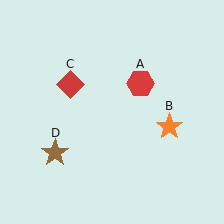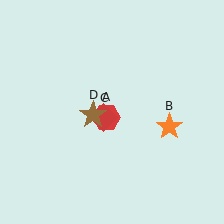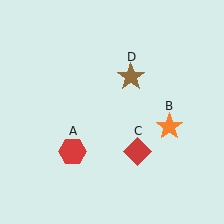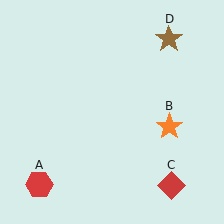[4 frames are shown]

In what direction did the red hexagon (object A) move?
The red hexagon (object A) moved down and to the left.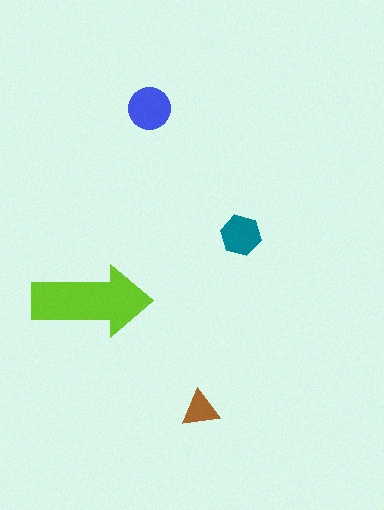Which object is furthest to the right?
The teal hexagon is rightmost.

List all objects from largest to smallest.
The lime arrow, the blue circle, the teal hexagon, the brown triangle.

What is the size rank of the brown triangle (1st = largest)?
4th.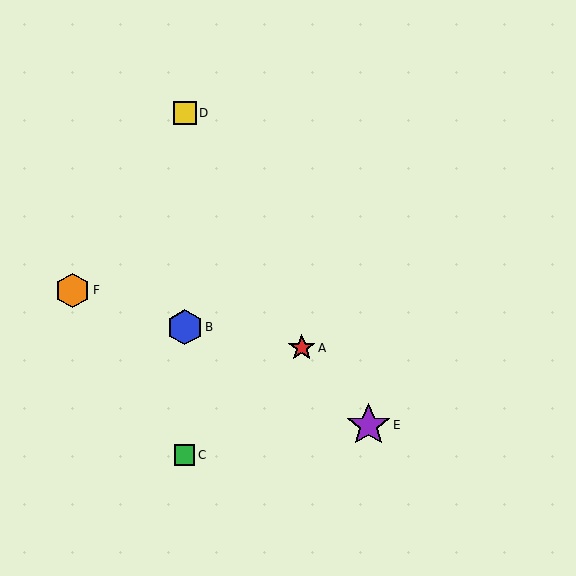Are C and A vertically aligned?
No, C is at x≈185 and A is at x≈302.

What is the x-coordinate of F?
Object F is at x≈73.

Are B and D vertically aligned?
Yes, both are at x≈185.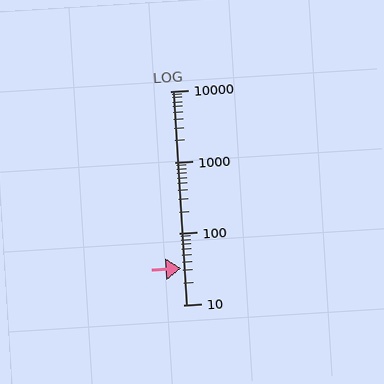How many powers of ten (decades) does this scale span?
The scale spans 3 decades, from 10 to 10000.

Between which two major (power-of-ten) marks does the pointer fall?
The pointer is between 10 and 100.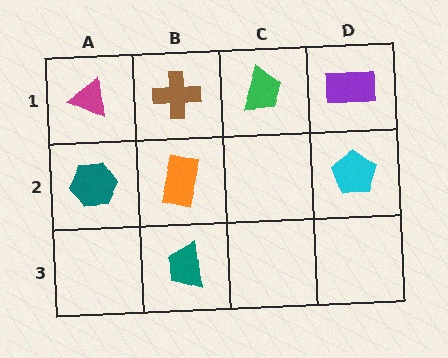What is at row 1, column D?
A purple rectangle.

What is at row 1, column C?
A green trapezoid.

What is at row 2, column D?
A cyan pentagon.